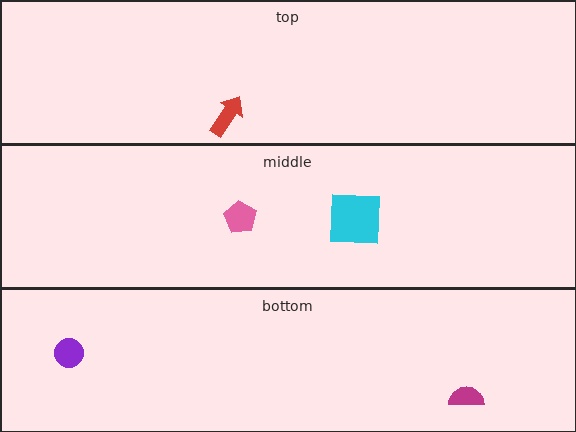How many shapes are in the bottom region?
2.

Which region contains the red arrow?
The top region.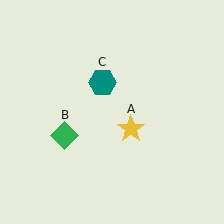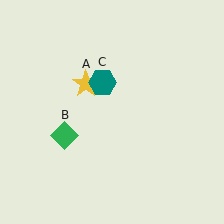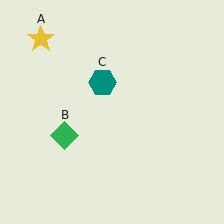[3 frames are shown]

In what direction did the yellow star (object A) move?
The yellow star (object A) moved up and to the left.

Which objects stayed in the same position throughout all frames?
Green diamond (object B) and teal hexagon (object C) remained stationary.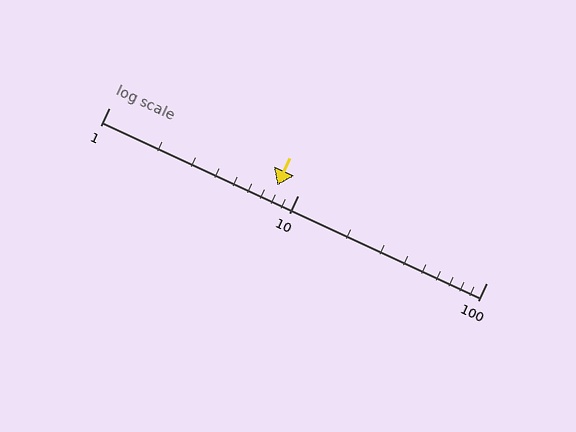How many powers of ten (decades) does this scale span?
The scale spans 2 decades, from 1 to 100.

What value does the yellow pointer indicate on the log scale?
The pointer indicates approximately 7.8.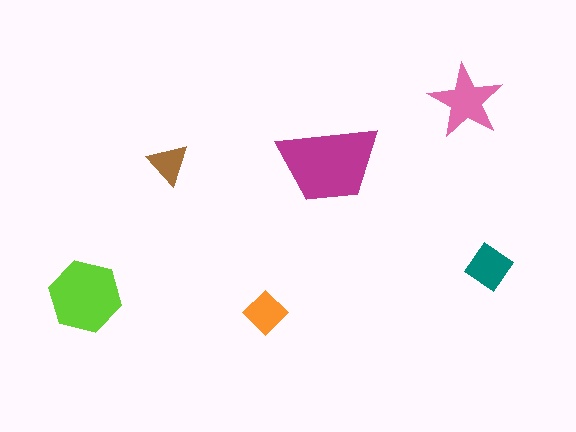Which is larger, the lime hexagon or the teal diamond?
The lime hexagon.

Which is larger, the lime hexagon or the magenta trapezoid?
The magenta trapezoid.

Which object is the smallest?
The brown triangle.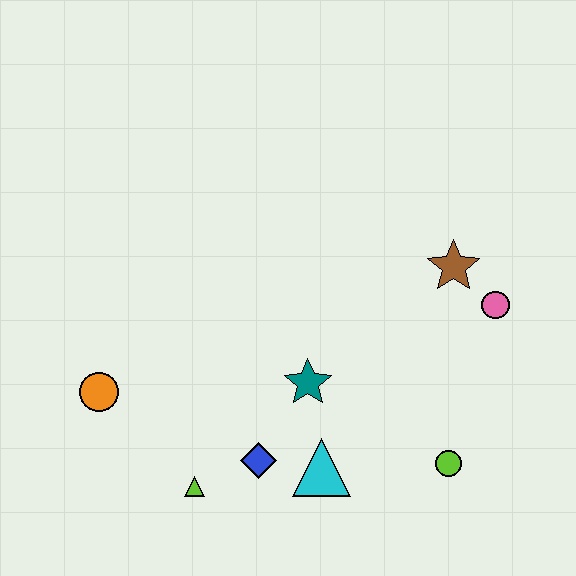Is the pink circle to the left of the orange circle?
No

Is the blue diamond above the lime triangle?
Yes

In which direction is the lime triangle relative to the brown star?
The lime triangle is to the left of the brown star.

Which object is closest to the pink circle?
The brown star is closest to the pink circle.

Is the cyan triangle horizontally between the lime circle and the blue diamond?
Yes